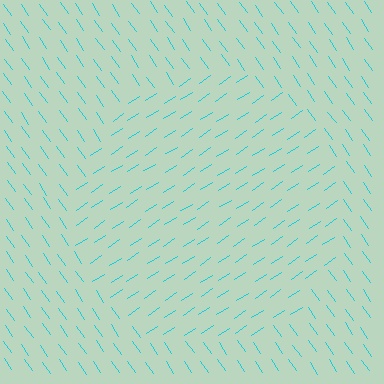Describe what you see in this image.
The image is filled with small cyan line segments. A circle region in the image has lines oriented differently from the surrounding lines, creating a visible texture boundary.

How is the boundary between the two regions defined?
The boundary is defined purely by a change in line orientation (approximately 89 degrees difference). All lines are the same color and thickness.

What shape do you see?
I see a circle.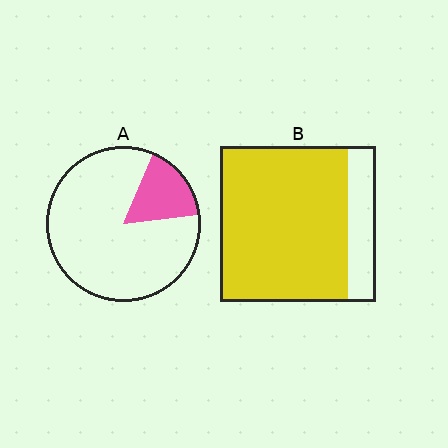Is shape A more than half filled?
No.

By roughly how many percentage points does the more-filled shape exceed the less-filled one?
By roughly 65 percentage points (B over A).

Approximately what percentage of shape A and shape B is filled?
A is approximately 15% and B is approximately 80%.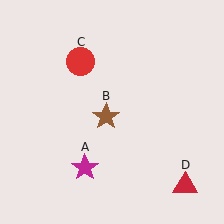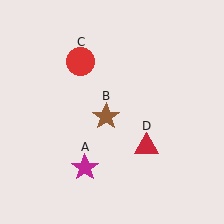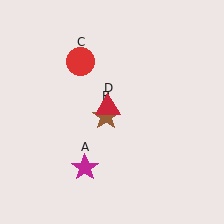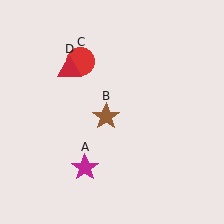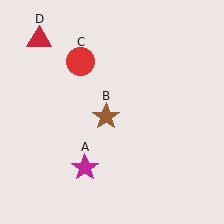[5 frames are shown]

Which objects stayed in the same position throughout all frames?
Magenta star (object A) and brown star (object B) and red circle (object C) remained stationary.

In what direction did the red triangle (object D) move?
The red triangle (object D) moved up and to the left.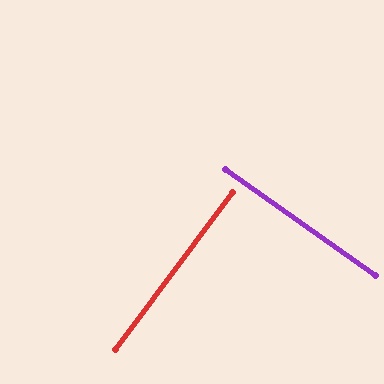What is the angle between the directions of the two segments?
Approximately 89 degrees.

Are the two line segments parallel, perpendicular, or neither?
Perpendicular — they meet at approximately 89°.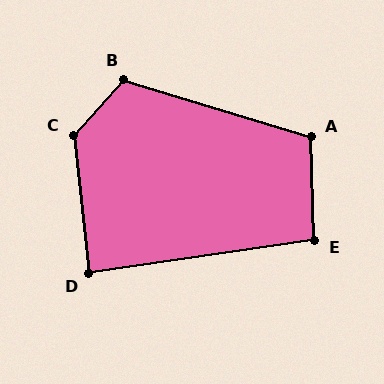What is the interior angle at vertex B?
Approximately 115 degrees (obtuse).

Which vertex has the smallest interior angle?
D, at approximately 88 degrees.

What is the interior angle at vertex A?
Approximately 109 degrees (obtuse).